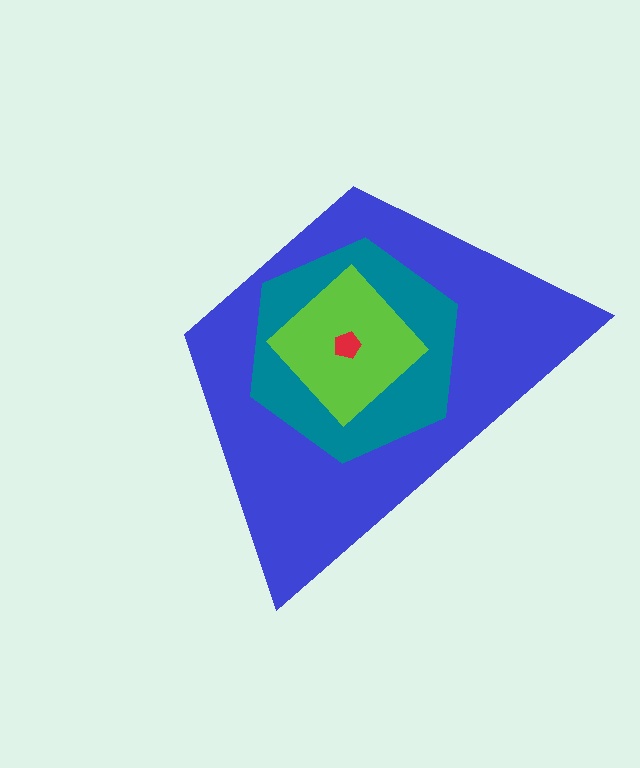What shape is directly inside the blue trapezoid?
The teal hexagon.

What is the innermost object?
The red pentagon.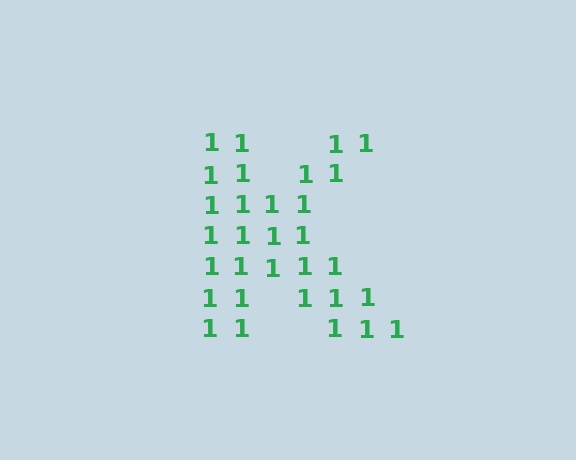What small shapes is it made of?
It is made of small digit 1's.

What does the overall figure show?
The overall figure shows the letter K.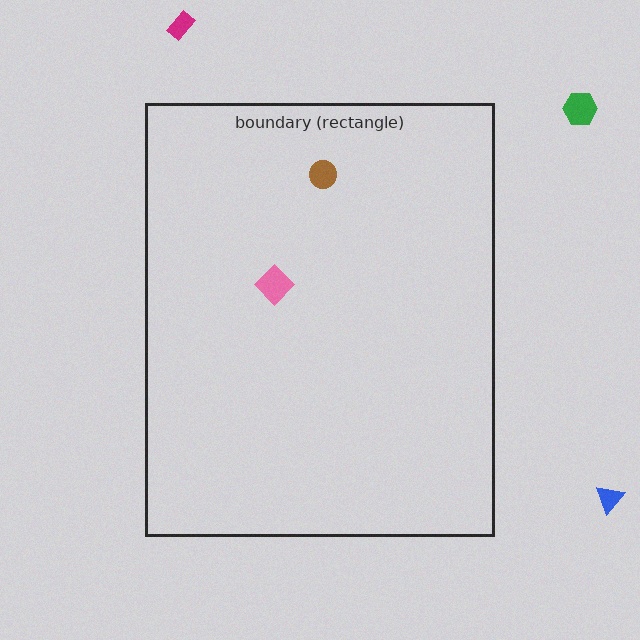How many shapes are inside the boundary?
2 inside, 3 outside.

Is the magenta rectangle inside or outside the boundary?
Outside.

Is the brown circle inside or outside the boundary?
Inside.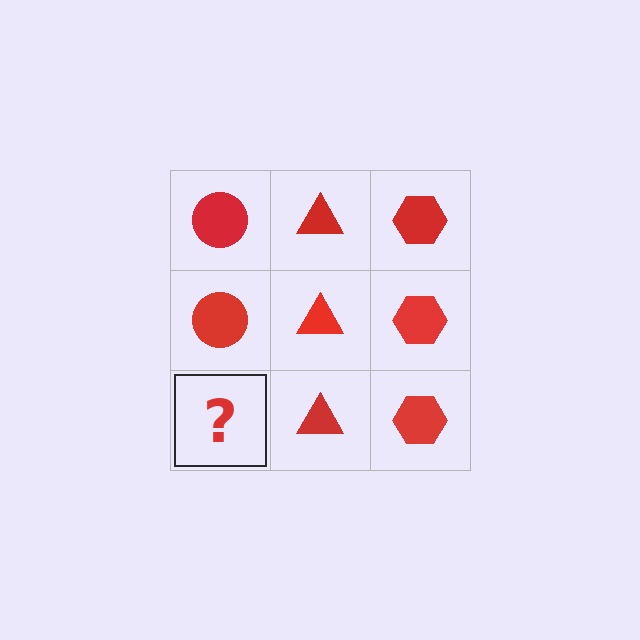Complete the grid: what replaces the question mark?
The question mark should be replaced with a red circle.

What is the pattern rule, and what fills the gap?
The rule is that each column has a consistent shape. The gap should be filled with a red circle.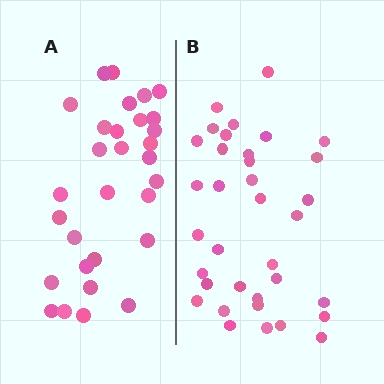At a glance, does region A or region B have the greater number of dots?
Region B (the right region) has more dots.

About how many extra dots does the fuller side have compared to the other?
Region B has about 5 more dots than region A.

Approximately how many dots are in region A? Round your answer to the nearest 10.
About 30 dots.